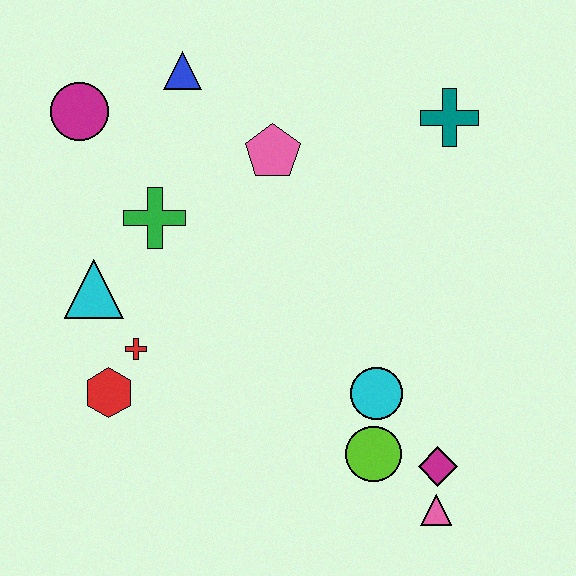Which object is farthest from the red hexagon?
The teal cross is farthest from the red hexagon.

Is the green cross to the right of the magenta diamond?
No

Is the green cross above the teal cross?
No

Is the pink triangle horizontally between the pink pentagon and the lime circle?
No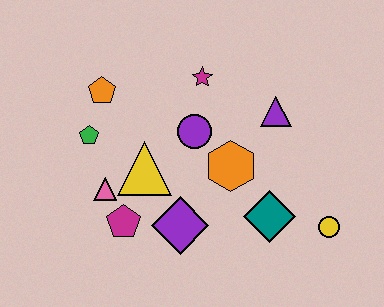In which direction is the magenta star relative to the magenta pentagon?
The magenta star is above the magenta pentagon.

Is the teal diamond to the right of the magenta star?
Yes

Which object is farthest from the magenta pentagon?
The yellow circle is farthest from the magenta pentagon.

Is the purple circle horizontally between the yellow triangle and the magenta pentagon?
No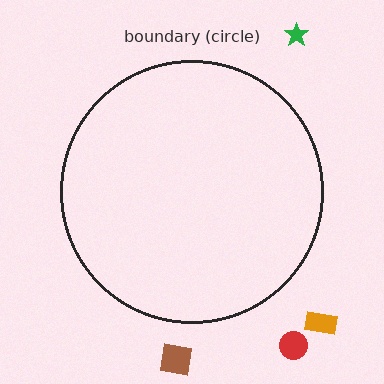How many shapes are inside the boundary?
0 inside, 4 outside.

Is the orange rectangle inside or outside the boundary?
Outside.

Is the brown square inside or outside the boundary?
Outside.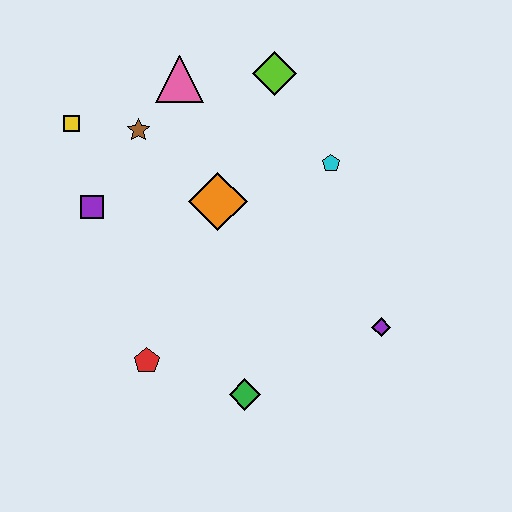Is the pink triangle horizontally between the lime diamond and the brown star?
Yes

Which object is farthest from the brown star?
The purple diamond is farthest from the brown star.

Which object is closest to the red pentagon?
The green diamond is closest to the red pentagon.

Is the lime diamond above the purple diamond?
Yes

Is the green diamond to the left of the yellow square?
No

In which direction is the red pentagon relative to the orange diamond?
The red pentagon is below the orange diamond.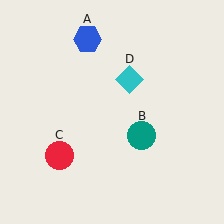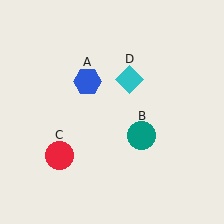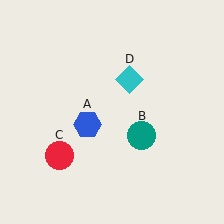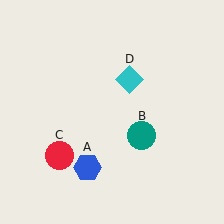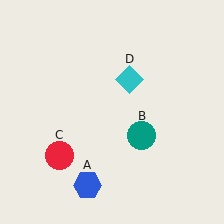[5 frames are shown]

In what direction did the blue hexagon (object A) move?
The blue hexagon (object A) moved down.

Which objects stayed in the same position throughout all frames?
Teal circle (object B) and red circle (object C) and cyan diamond (object D) remained stationary.